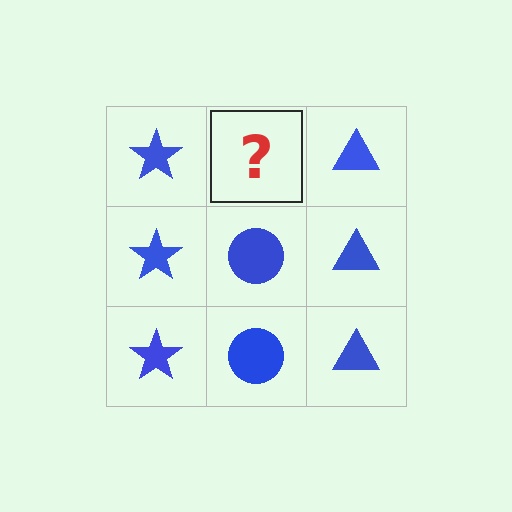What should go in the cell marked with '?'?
The missing cell should contain a blue circle.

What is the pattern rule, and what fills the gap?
The rule is that each column has a consistent shape. The gap should be filled with a blue circle.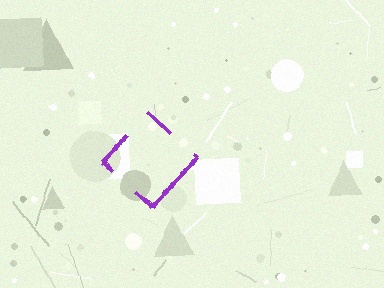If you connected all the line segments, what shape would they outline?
They would outline a diamond.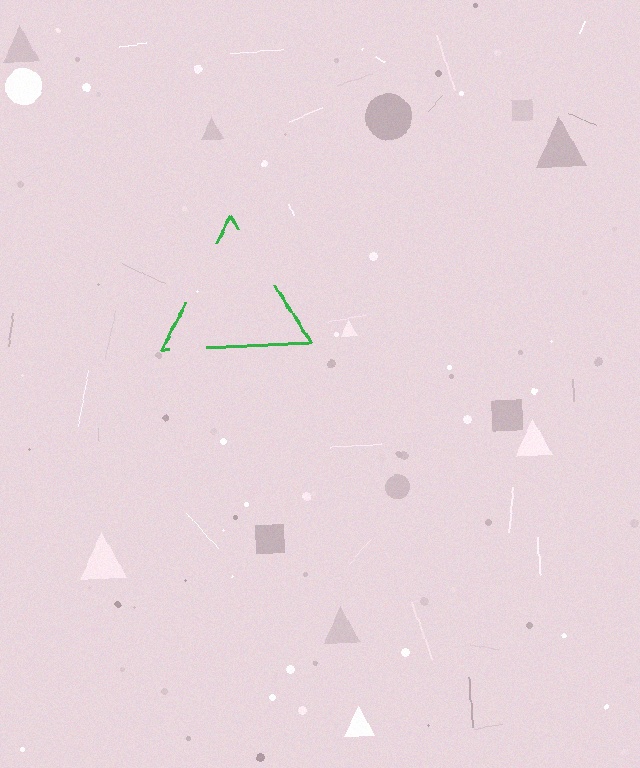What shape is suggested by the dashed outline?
The dashed outline suggests a triangle.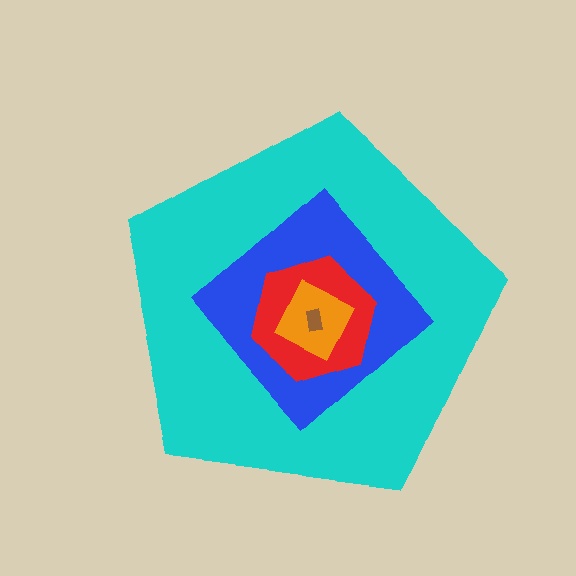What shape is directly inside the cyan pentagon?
The blue diamond.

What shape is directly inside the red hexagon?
The orange diamond.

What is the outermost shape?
The cyan pentagon.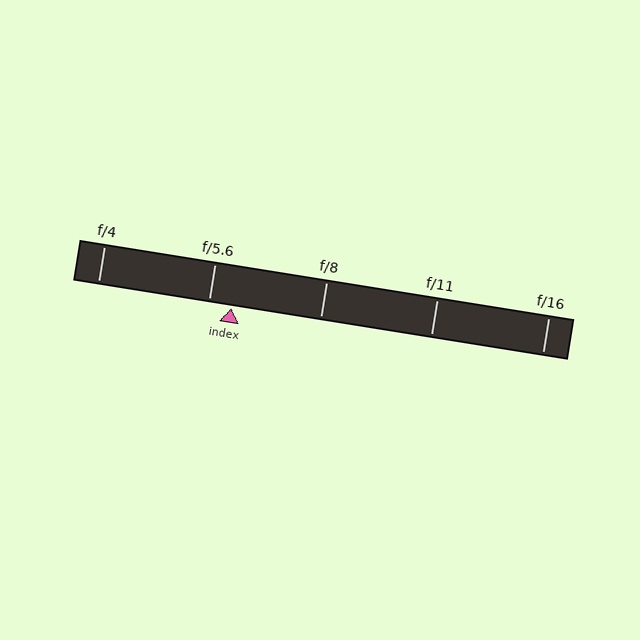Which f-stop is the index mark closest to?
The index mark is closest to f/5.6.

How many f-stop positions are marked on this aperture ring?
There are 5 f-stop positions marked.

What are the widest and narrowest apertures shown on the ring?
The widest aperture shown is f/4 and the narrowest is f/16.